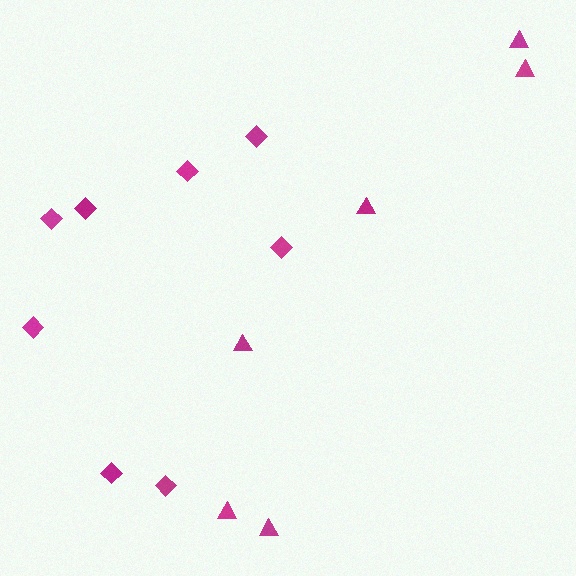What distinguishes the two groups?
There are 2 groups: one group of triangles (6) and one group of diamonds (8).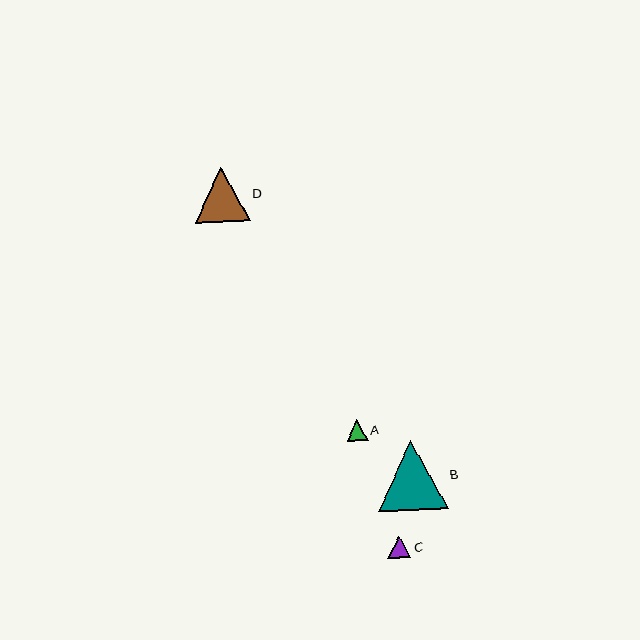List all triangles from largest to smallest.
From largest to smallest: B, D, C, A.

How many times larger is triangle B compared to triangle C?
Triangle B is approximately 3.0 times the size of triangle C.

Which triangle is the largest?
Triangle B is the largest with a size of approximately 69 pixels.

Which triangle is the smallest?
Triangle A is the smallest with a size of approximately 21 pixels.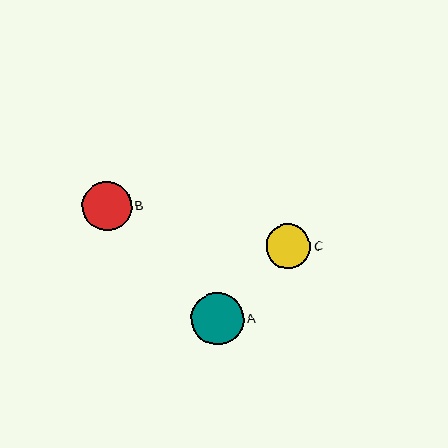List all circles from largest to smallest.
From largest to smallest: A, B, C.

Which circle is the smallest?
Circle C is the smallest with a size of approximately 45 pixels.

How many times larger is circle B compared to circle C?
Circle B is approximately 1.1 times the size of circle C.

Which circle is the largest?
Circle A is the largest with a size of approximately 52 pixels.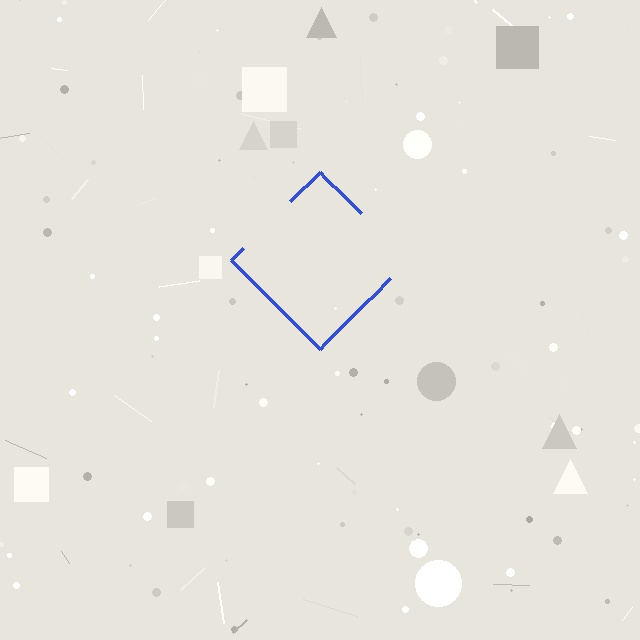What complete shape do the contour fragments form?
The contour fragments form a diamond.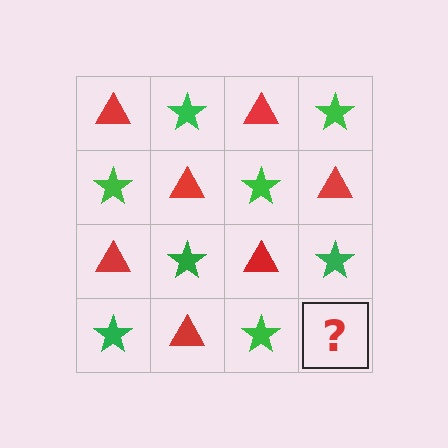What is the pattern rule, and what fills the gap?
The rule is that it alternates red triangle and green star in a checkerboard pattern. The gap should be filled with a red triangle.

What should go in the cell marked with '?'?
The missing cell should contain a red triangle.